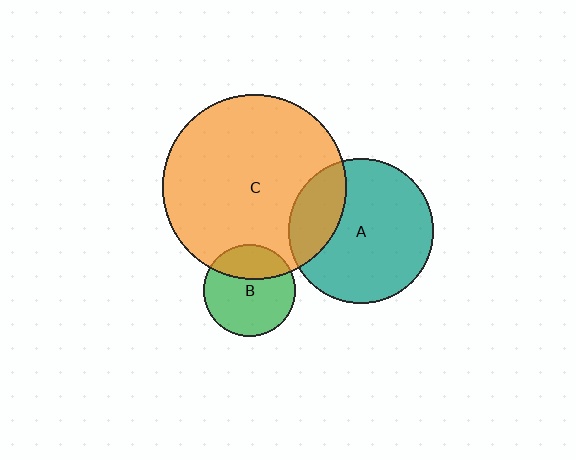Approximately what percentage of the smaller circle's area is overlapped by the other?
Approximately 25%.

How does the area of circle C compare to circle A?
Approximately 1.6 times.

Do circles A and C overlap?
Yes.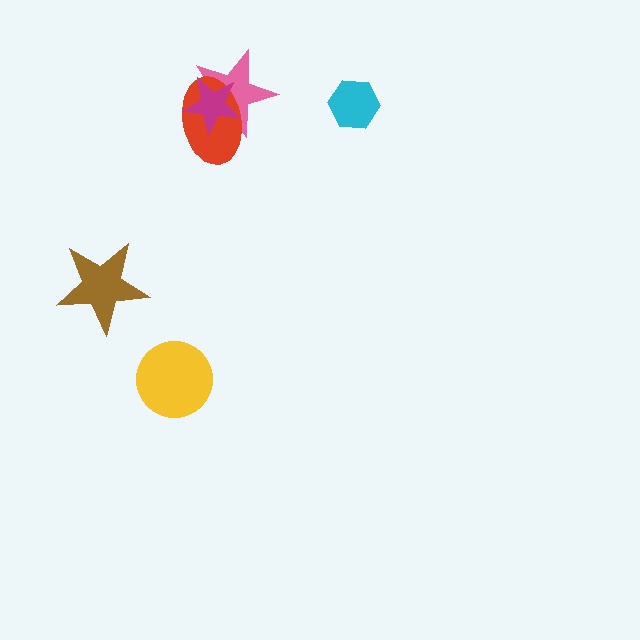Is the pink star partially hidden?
Yes, it is partially covered by another shape.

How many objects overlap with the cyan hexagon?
0 objects overlap with the cyan hexagon.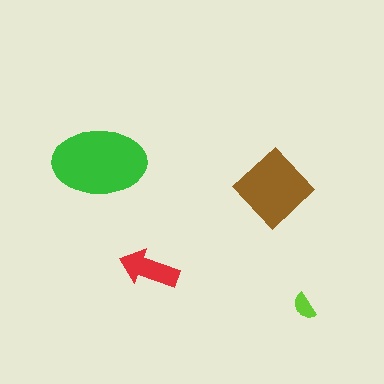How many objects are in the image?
There are 4 objects in the image.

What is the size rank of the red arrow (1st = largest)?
3rd.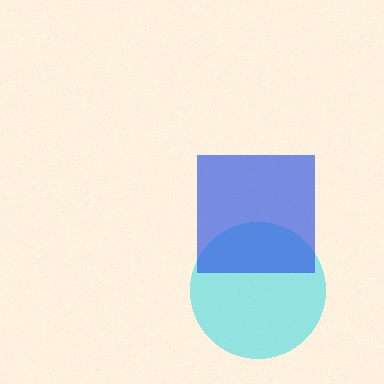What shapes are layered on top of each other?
The layered shapes are: a cyan circle, a blue square.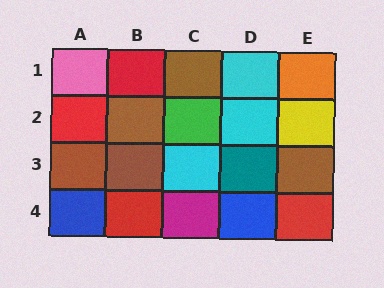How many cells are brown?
5 cells are brown.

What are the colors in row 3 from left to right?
Brown, brown, cyan, teal, brown.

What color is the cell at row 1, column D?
Cyan.